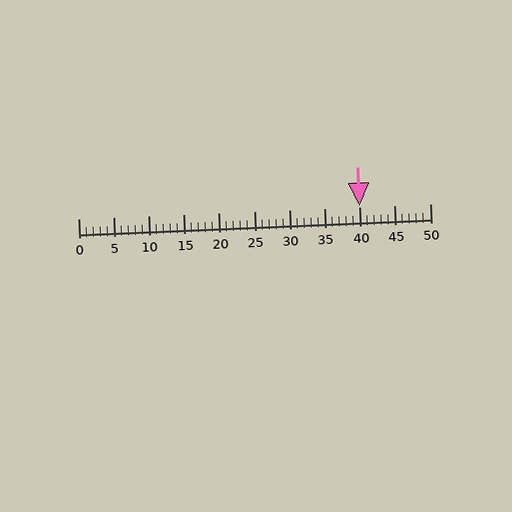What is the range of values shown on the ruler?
The ruler shows values from 0 to 50.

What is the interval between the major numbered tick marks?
The major tick marks are spaced 5 units apart.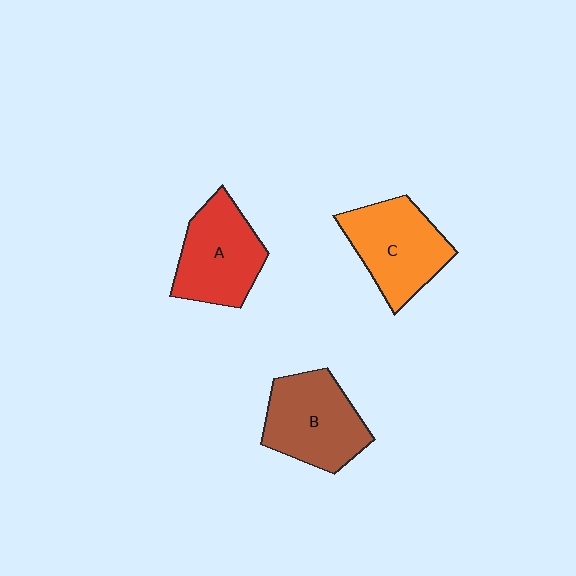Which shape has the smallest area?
Shape A (red).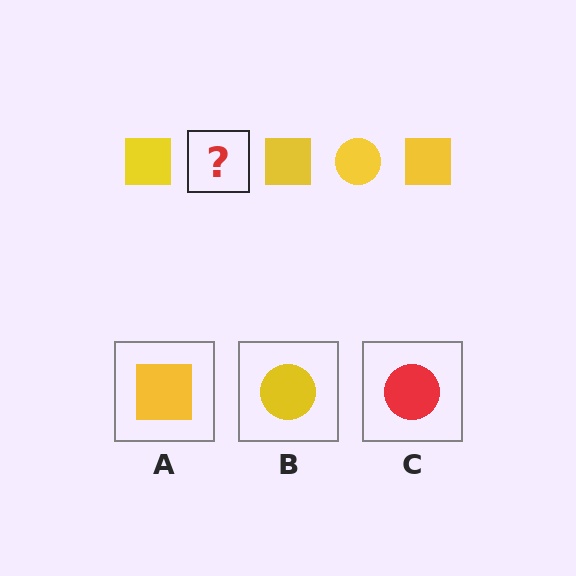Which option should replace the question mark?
Option B.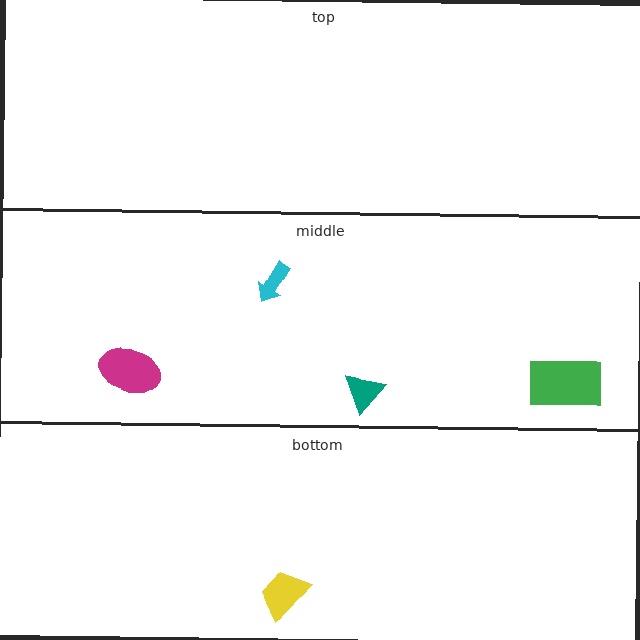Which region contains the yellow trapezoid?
The bottom region.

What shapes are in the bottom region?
The yellow trapezoid.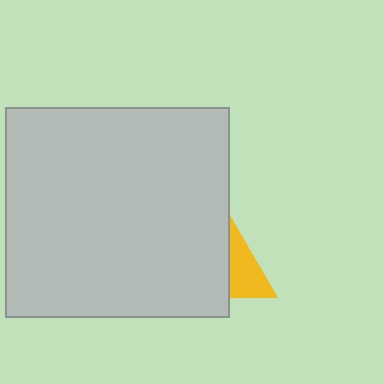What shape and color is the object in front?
The object in front is a light gray rectangle.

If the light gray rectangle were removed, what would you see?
You would see the complete yellow triangle.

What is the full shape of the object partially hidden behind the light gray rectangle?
The partially hidden object is a yellow triangle.